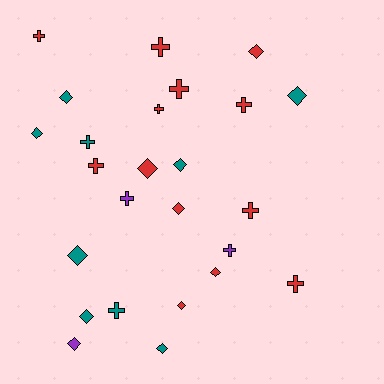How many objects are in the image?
There are 25 objects.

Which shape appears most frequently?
Diamond, with 13 objects.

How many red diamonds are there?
There are 5 red diamonds.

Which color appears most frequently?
Red, with 13 objects.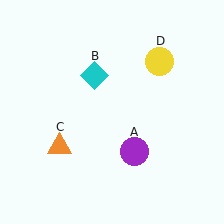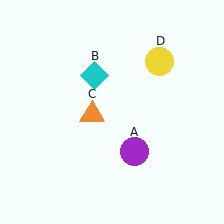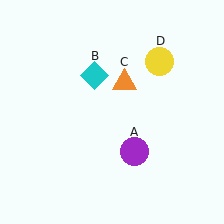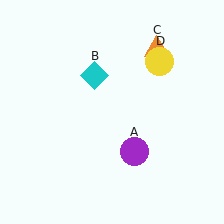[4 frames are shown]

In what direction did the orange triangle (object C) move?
The orange triangle (object C) moved up and to the right.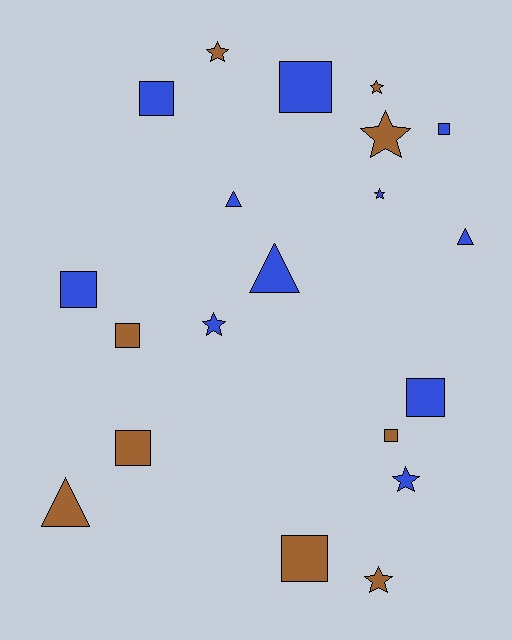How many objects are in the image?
There are 20 objects.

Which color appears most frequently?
Blue, with 11 objects.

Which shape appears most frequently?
Square, with 9 objects.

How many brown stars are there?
There are 4 brown stars.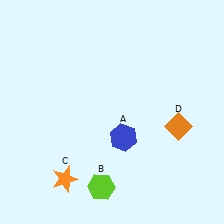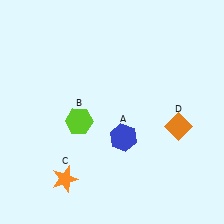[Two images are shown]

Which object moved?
The lime hexagon (B) moved up.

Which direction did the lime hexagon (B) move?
The lime hexagon (B) moved up.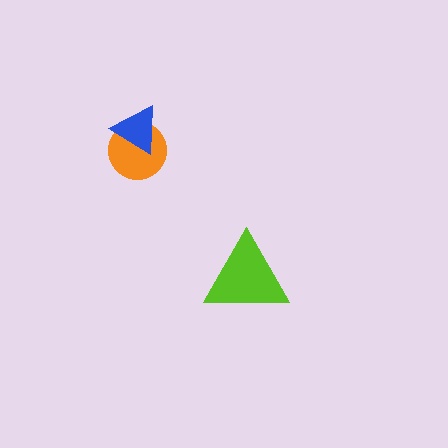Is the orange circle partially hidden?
Yes, it is partially covered by another shape.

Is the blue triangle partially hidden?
No, no other shape covers it.